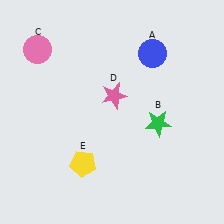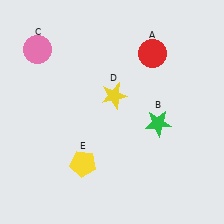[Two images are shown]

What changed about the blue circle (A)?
In Image 1, A is blue. In Image 2, it changed to red.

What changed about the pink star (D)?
In Image 1, D is pink. In Image 2, it changed to yellow.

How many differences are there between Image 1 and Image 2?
There are 2 differences between the two images.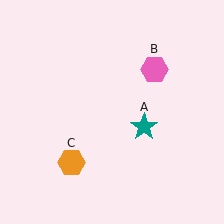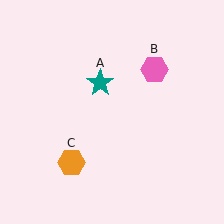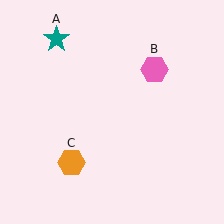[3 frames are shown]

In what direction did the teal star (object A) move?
The teal star (object A) moved up and to the left.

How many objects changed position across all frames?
1 object changed position: teal star (object A).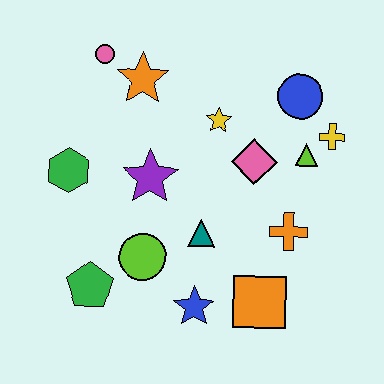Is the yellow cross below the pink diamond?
No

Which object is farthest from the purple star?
The yellow cross is farthest from the purple star.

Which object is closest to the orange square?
The blue star is closest to the orange square.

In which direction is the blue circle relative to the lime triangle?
The blue circle is above the lime triangle.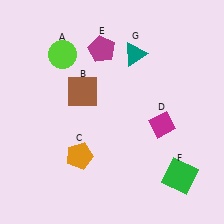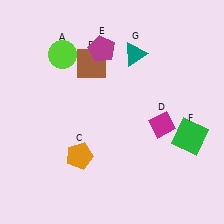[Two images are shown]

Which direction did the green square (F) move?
The green square (F) moved up.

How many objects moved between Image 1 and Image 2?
2 objects moved between the two images.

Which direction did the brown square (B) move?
The brown square (B) moved up.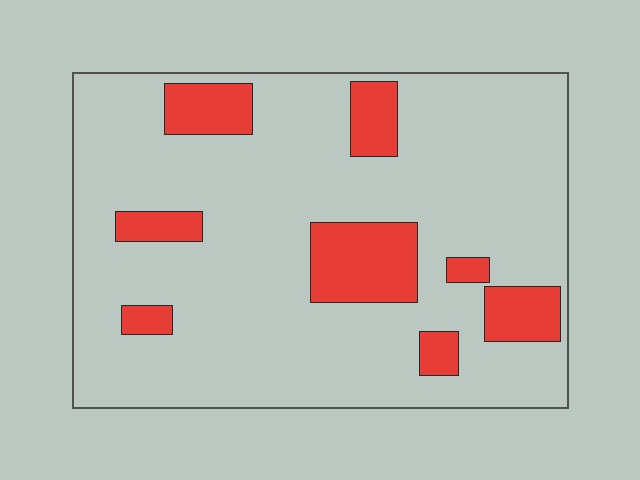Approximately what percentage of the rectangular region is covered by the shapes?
Approximately 15%.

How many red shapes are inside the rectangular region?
8.